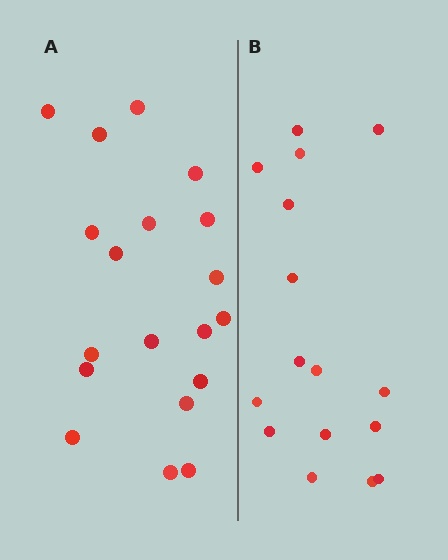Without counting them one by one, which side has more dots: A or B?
Region A (the left region) has more dots.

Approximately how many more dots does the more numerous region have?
Region A has just a few more — roughly 2 or 3 more dots than region B.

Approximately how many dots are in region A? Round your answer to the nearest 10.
About 20 dots. (The exact count is 19, which rounds to 20.)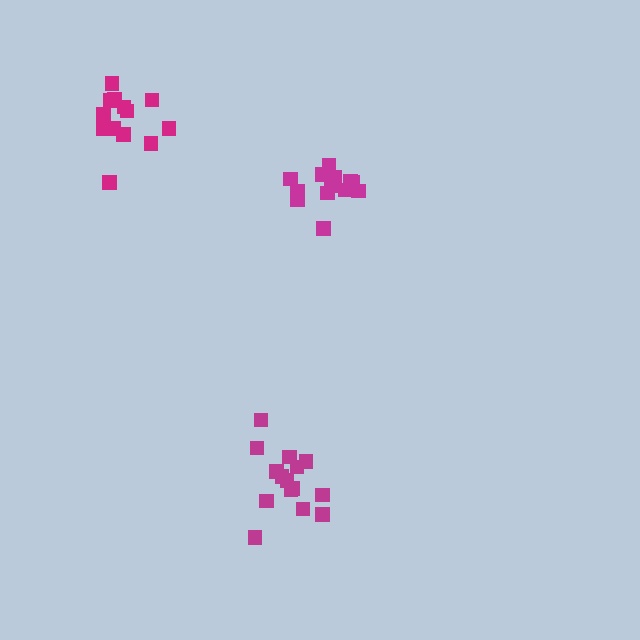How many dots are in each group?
Group 1: 13 dots, Group 2: 13 dots, Group 3: 15 dots (41 total).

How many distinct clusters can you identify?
There are 3 distinct clusters.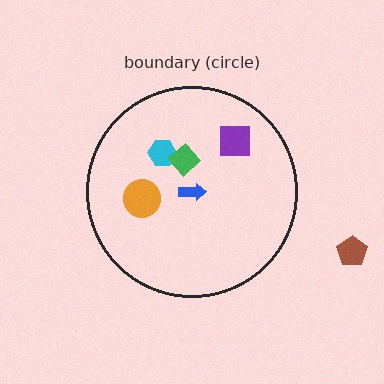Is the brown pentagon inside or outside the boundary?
Outside.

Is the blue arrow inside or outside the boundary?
Inside.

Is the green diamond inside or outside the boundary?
Inside.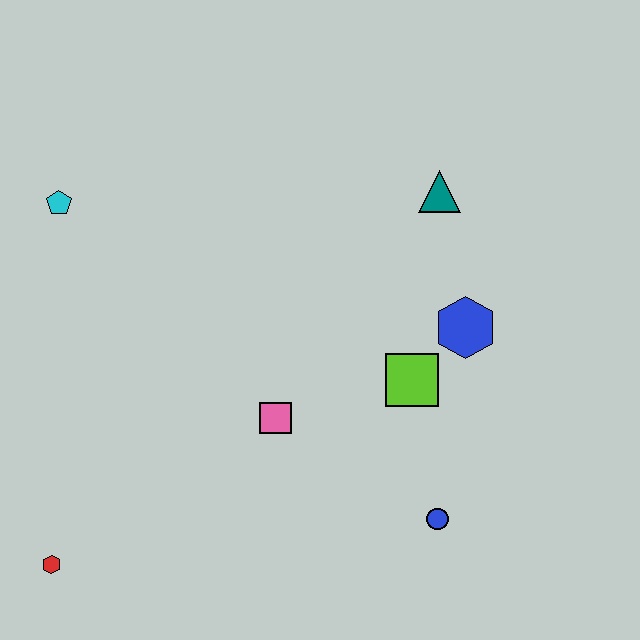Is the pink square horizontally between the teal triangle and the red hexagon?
Yes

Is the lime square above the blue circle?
Yes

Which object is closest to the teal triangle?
The blue hexagon is closest to the teal triangle.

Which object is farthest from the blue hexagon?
The red hexagon is farthest from the blue hexagon.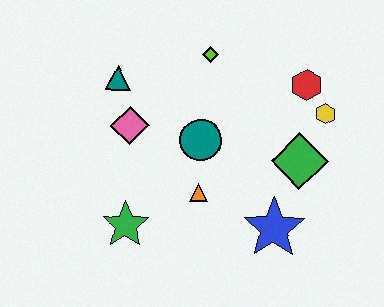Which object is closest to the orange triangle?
The teal circle is closest to the orange triangle.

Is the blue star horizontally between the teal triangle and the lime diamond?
No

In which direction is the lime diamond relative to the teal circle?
The lime diamond is above the teal circle.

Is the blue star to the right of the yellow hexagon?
No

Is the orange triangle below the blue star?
No